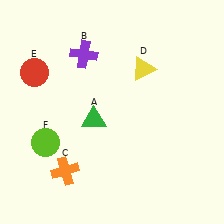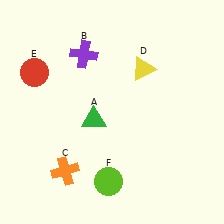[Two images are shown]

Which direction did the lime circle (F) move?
The lime circle (F) moved right.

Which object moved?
The lime circle (F) moved right.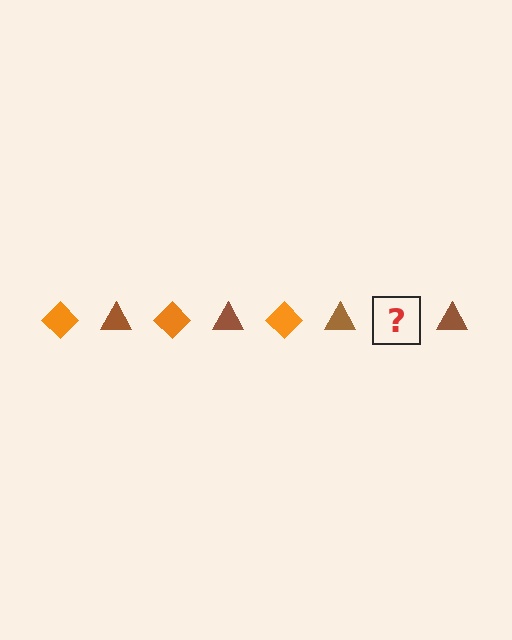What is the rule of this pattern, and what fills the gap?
The rule is that the pattern alternates between orange diamond and brown triangle. The gap should be filled with an orange diamond.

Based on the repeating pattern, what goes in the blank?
The blank should be an orange diamond.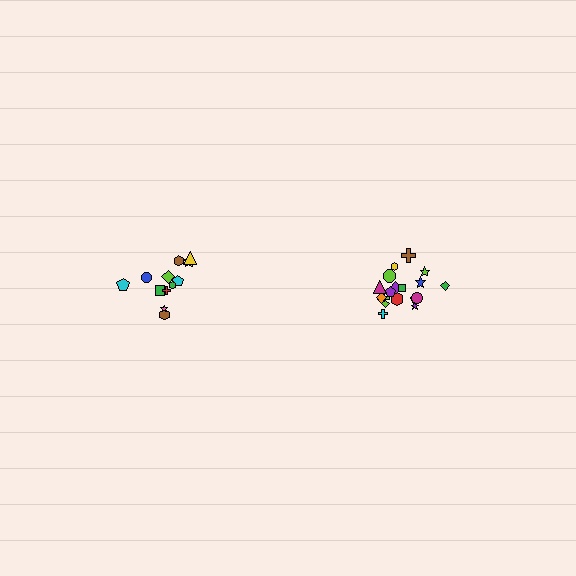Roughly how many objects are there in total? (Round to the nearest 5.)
Roughly 30 objects in total.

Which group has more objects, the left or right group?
The right group.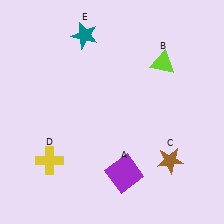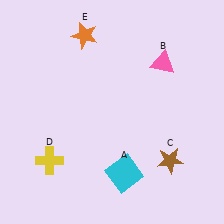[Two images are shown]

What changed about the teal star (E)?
In Image 1, E is teal. In Image 2, it changed to orange.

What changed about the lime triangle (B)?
In Image 1, B is lime. In Image 2, it changed to pink.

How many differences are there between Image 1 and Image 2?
There are 3 differences between the two images.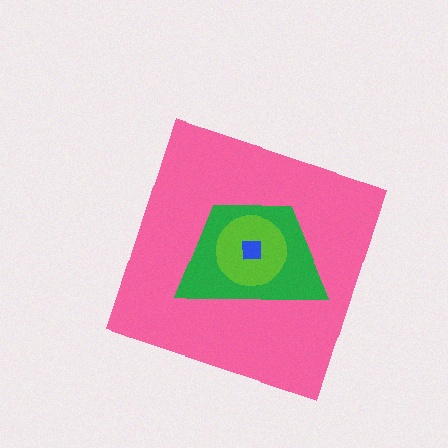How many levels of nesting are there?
4.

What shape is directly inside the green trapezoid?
The lime circle.